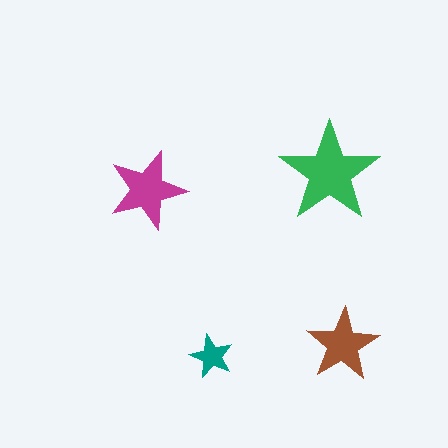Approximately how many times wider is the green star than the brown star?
About 1.5 times wider.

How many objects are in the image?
There are 4 objects in the image.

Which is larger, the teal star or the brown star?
The brown one.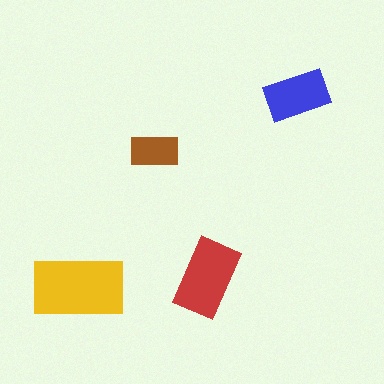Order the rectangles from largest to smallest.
the yellow one, the red one, the blue one, the brown one.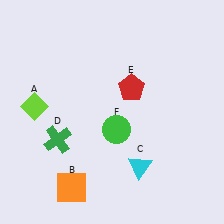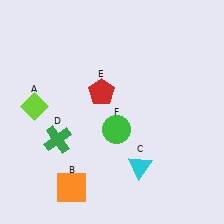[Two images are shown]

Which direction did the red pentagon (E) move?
The red pentagon (E) moved left.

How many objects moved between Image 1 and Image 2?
1 object moved between the two images.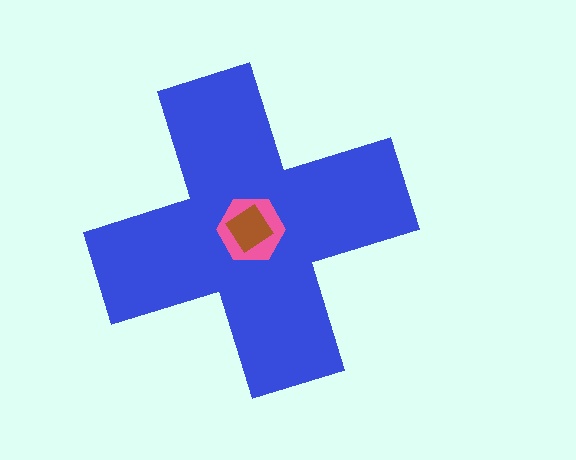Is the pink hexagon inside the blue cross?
Yes.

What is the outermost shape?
The blue cross.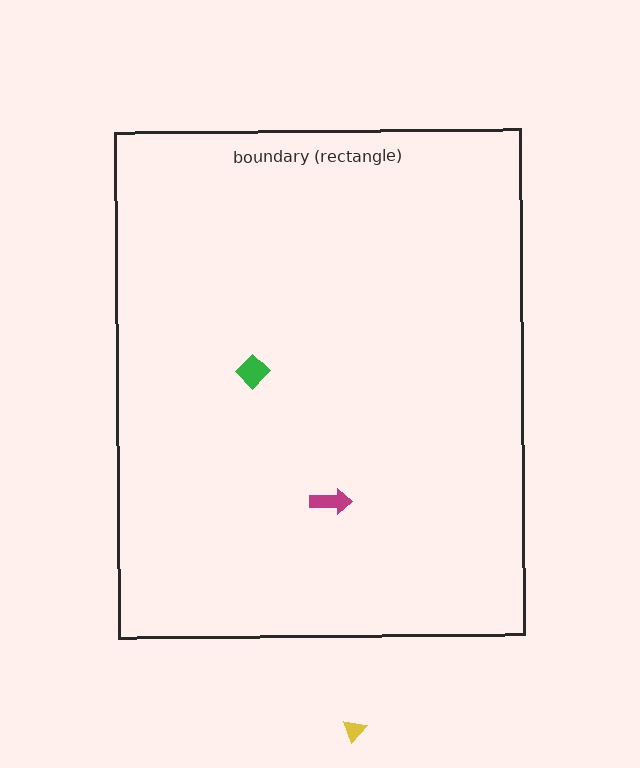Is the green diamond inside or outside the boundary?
Inside.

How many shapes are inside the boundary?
2 inside, 1 outside.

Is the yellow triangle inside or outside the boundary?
Outside.